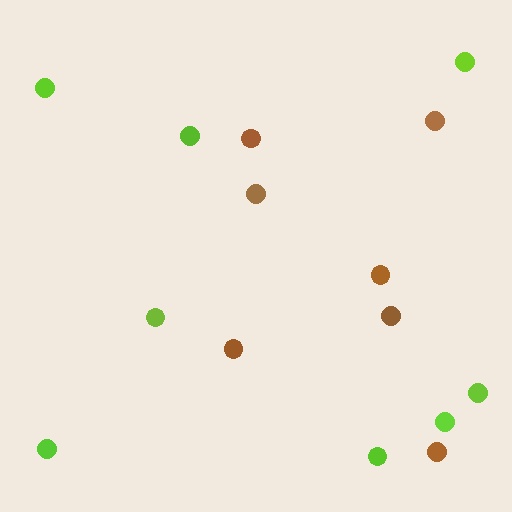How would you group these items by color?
There are 2 groups: one group of lime circles (8) and one group of brown circles (7).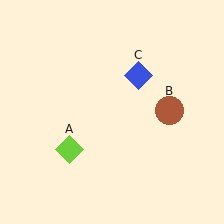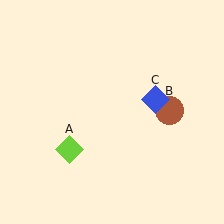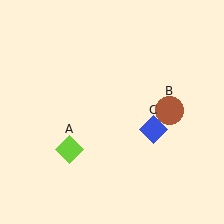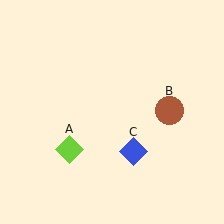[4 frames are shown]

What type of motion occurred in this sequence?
The blue diamond (object C) rotated clockwise around the center of the scene.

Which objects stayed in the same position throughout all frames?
Lime diamond (object A) and brown circle (object B) remained stationary.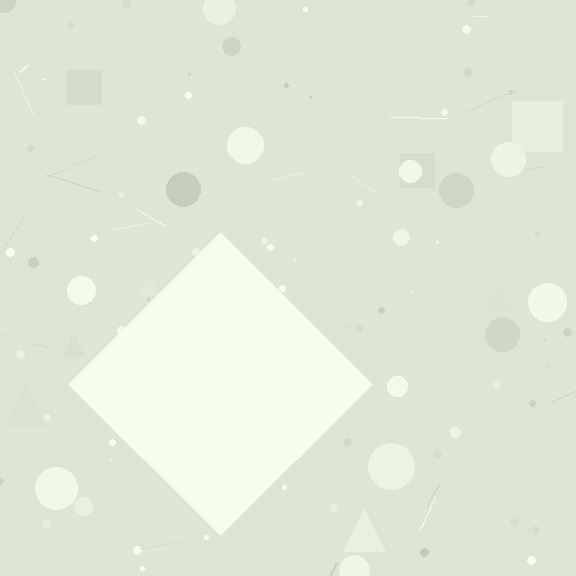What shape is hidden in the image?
A diamond is hidden in the image.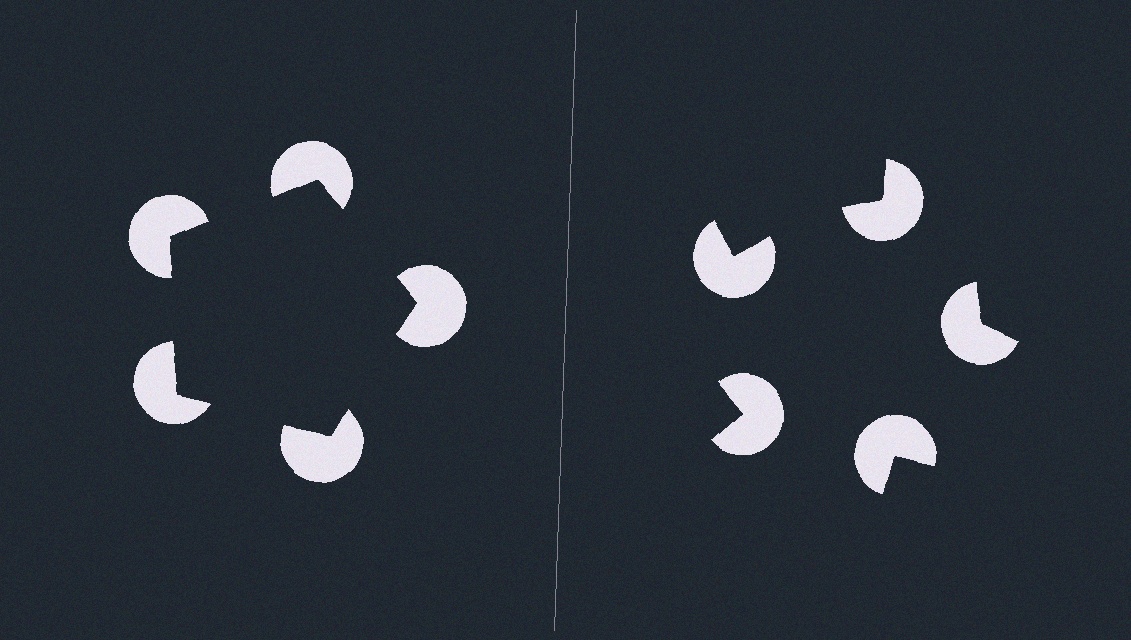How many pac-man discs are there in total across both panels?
10 — 5 on each side.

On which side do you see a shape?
An illusory pentagon appears on the left side. On the right side the wedge cuts are rotated, so no coherent shape forms.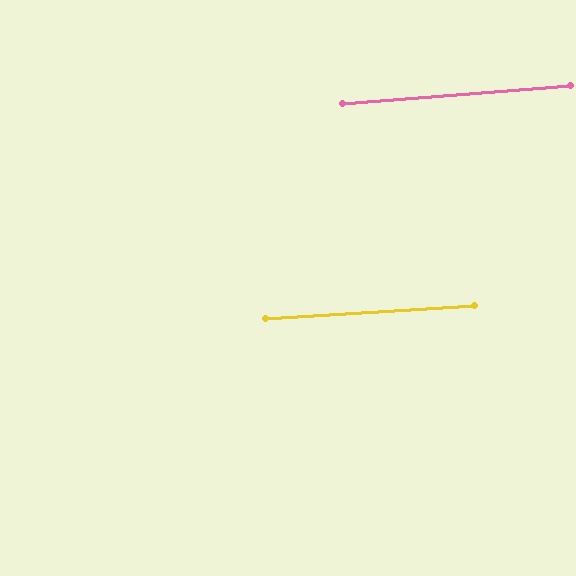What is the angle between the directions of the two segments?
Approximately 1 degree.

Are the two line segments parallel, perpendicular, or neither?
Parallel — their directions differ by only 0.9°.